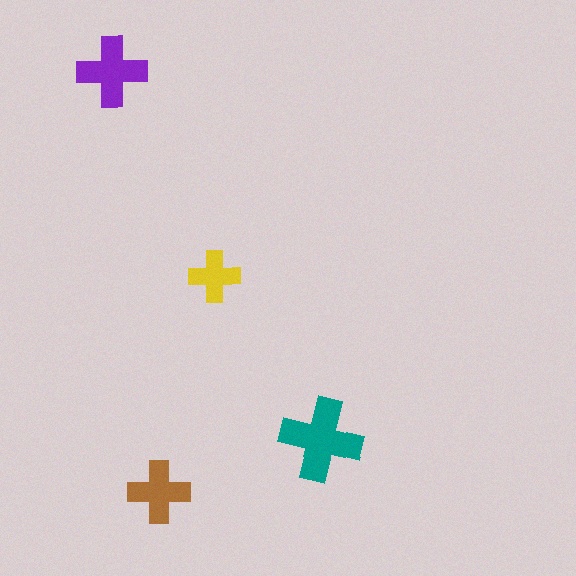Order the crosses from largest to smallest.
the teal one, the purple one, the brown one, the yellow one.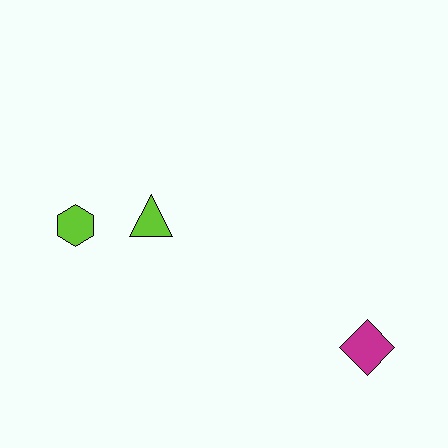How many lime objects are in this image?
There are 2 lime objects.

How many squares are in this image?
There are no squares.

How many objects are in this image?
There are 3 objects.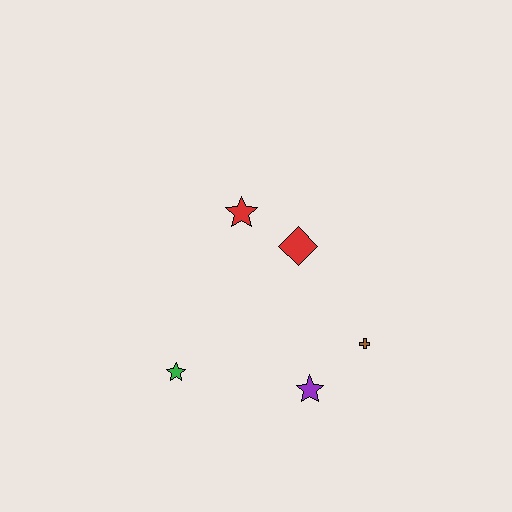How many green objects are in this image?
There is 1 green object.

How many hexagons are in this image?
There are no hexagons.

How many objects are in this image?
There are 5 objects.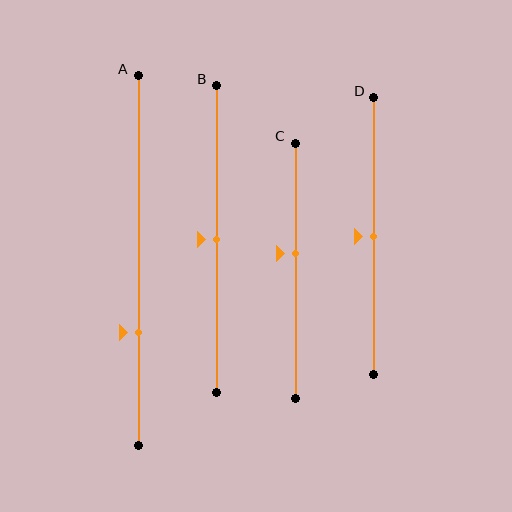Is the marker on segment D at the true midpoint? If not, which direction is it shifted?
Yes, the marker on segment D is at the true midpoint.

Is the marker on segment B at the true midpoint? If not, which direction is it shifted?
Yes, the marker on segment B is at the true midpoint.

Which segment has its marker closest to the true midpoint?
Segment B has its marker closest to the true midpoint.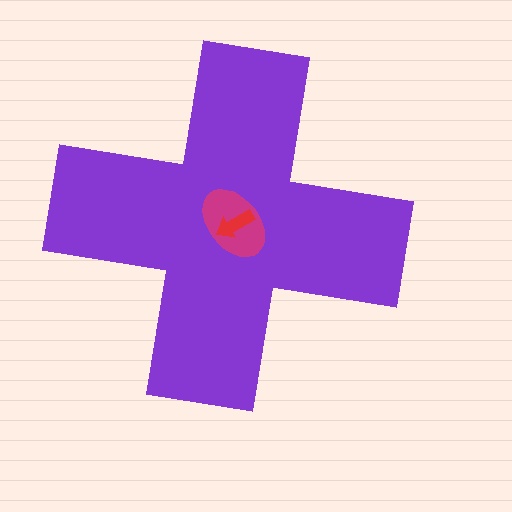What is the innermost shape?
The red arrow.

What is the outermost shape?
The purple cross.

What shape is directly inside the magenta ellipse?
The red arrow.